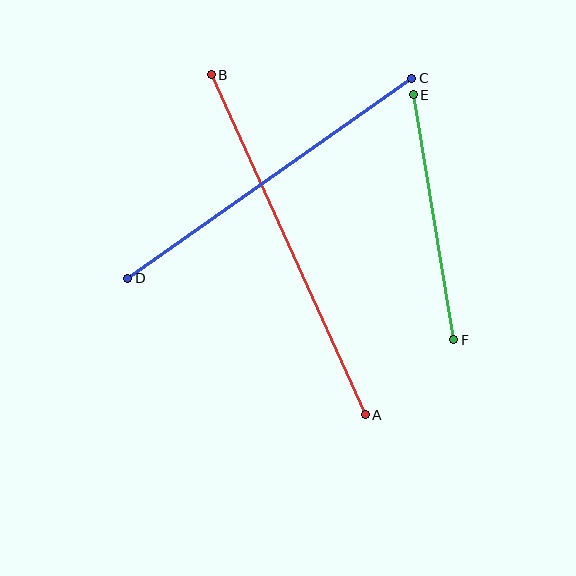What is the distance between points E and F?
The distance is approximately 248 pixels.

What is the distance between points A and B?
The distance is approximately 373 pixels.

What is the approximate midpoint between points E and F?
The midpoint is at approximately (433, 217) pixels.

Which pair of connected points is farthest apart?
Points A and B are farthest apart.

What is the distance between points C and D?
The distance is approximately 347 pixels.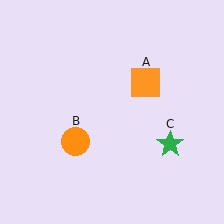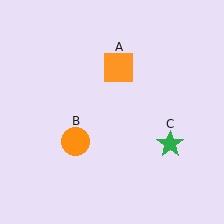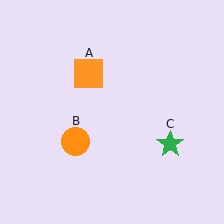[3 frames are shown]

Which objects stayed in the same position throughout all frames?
Orange circle (object B) and green star (object C) remained stationary.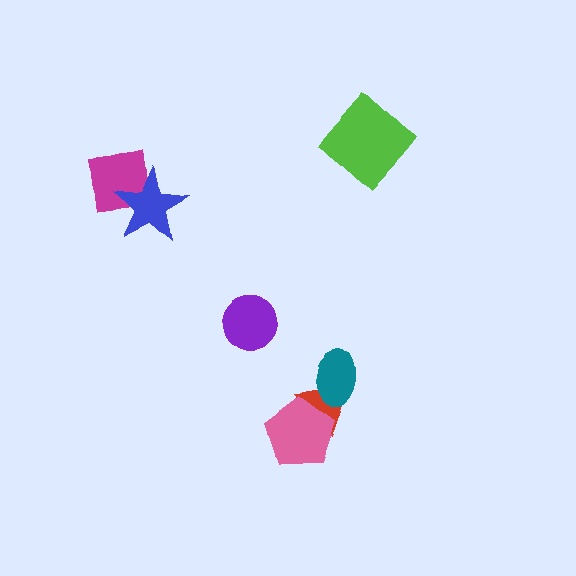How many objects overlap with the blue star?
1 object overlaps with the blue star.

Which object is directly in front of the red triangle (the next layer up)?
The teal ellipse is directly in front of the red triangle.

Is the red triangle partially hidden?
Yes, it is partially covered by another shape.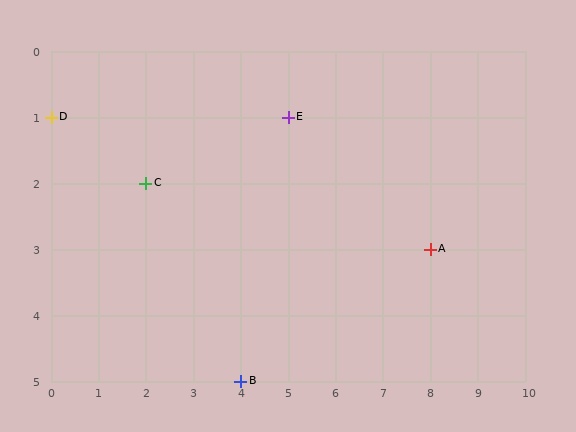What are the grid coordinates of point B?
Point B is at grid coordinates (4, 5).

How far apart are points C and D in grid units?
Points C and D are 2 columns and 1 row apart (about 2.2 grid units diagonally).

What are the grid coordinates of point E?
Point E is at grid coordinates (5, 1).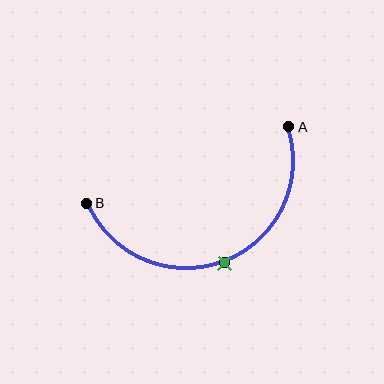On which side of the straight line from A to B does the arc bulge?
The arc bulges below the straight line connecting A and B.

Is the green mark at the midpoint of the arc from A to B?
Yes. The green mark lies on the arc at equal arc-length from both A and B — it is the arc midpoint.